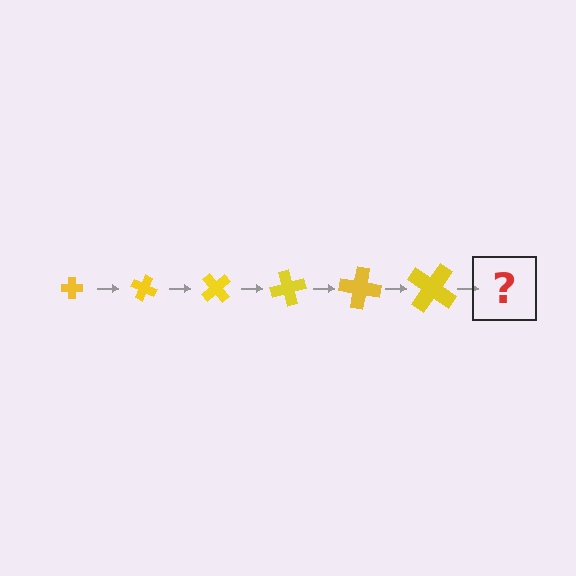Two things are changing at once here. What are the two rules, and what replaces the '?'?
The two rules are that the cross grows larger each step and it rotates 25 degrees each step. The '?' should be a cross, larger than the previous one and rotated 150 degrees from the start.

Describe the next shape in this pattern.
It should be a cross, larger than the previous one and rotated 150 degrees from the start.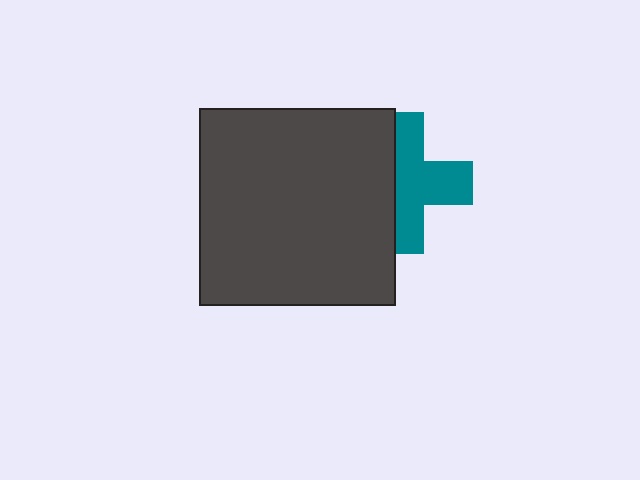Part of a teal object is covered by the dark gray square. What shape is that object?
It is a cross.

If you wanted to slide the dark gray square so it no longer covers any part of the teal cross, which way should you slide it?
Slide it left — that is the most direct way to separate the two shapes.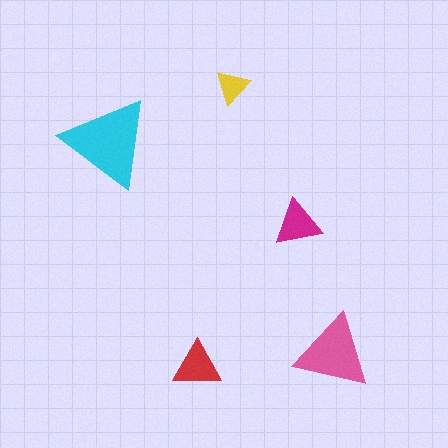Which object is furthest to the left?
The cyan triangle is leftmost.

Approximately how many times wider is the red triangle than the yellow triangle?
About 1.5 times wider.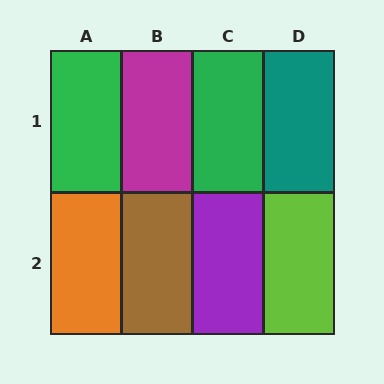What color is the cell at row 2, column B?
Brown.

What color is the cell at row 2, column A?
Orange.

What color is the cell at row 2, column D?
Lime.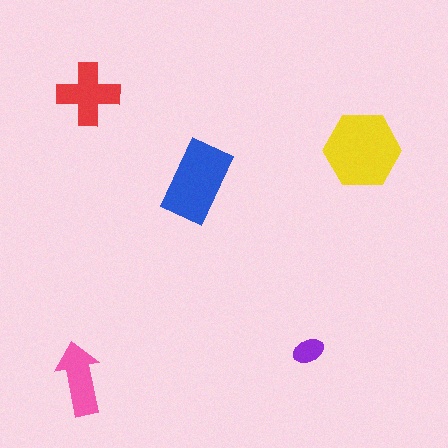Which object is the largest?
The yellow hexagon.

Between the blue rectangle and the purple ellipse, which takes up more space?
The blue rectangle.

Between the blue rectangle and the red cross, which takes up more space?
The blue rectangle.